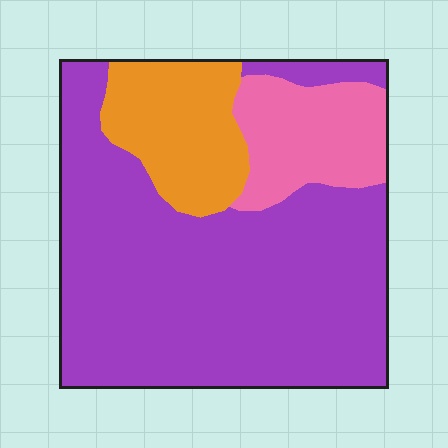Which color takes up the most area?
Purple, at roughly 70%.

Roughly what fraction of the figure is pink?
Pink covers roughly 15% of the figure.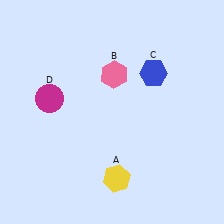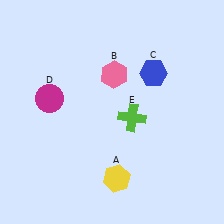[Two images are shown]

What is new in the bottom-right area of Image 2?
A lime cross (E) was added in the bottom-right area of Image 2.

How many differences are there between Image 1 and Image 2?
There is 1 difference between the two images.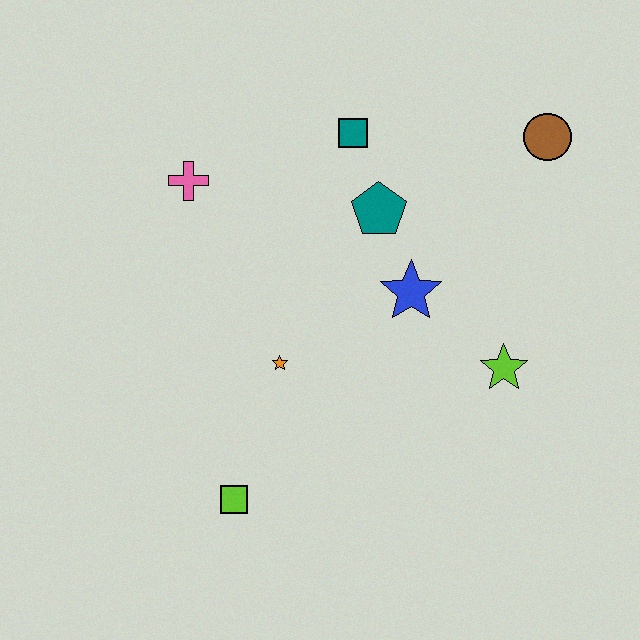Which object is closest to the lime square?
The orange star is closest to the lime square.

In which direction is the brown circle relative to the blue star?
The brown circle is above the blue star.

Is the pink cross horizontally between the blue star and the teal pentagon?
No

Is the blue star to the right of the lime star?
No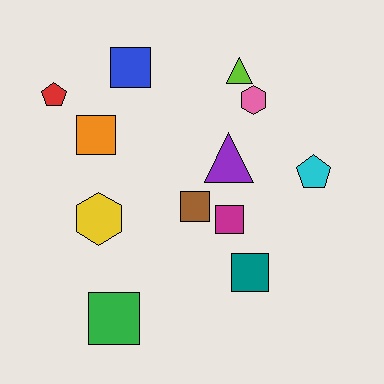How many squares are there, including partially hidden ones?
There are 6 squares.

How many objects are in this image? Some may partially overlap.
There are 12 objects.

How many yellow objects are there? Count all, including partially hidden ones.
There is 1 yellow object.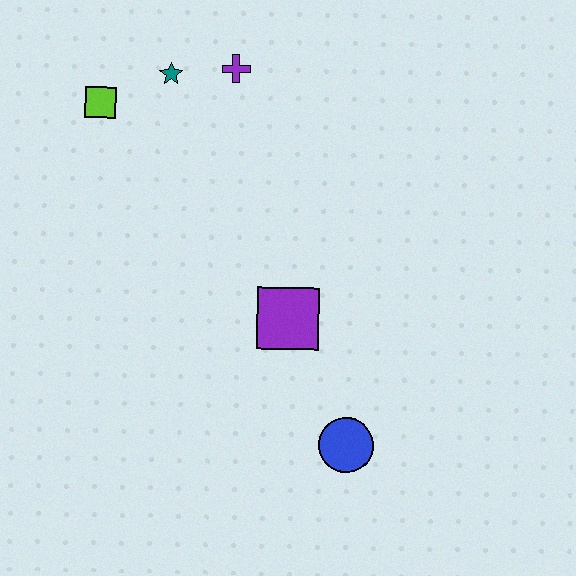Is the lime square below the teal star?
Yes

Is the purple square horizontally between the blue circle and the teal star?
Yes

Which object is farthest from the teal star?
The blue circle is farthest from the teal star.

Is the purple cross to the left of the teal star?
No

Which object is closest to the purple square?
The blue circle is closest to the purple square.